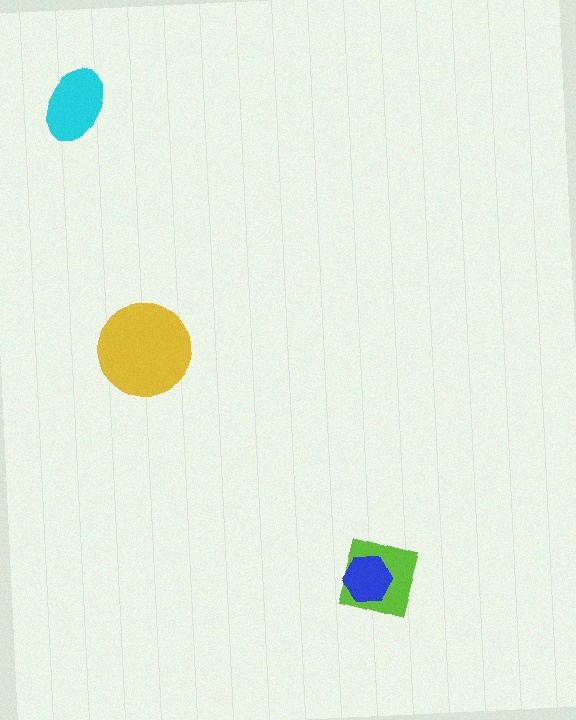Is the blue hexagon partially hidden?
No, no other shape covers it.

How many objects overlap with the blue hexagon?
1 object overlaps with the blue hexagon.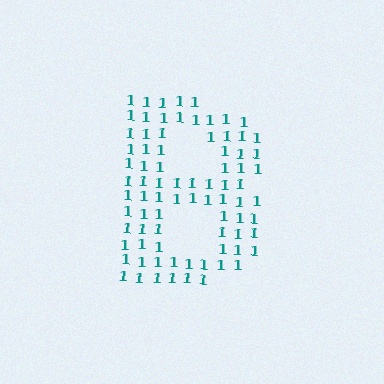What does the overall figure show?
The overall figure shows the letter B.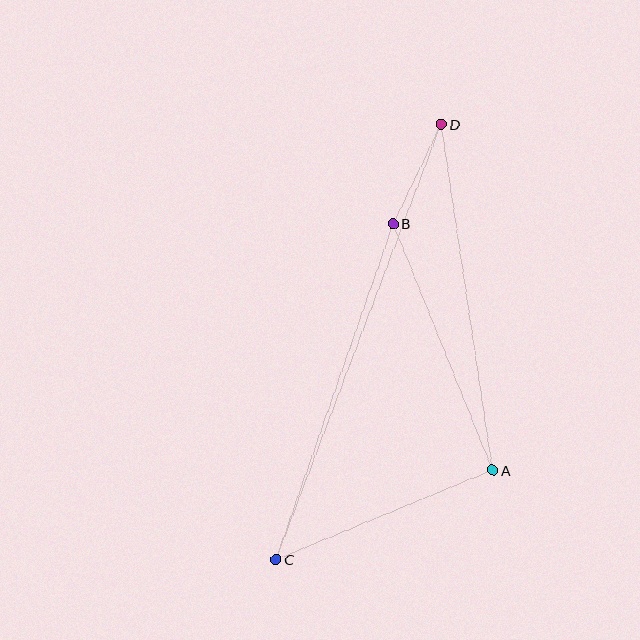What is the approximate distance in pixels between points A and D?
The distance between A and D is approximately 350 pixels.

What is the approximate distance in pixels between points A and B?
The distance between A and B is approximately 266 pixels.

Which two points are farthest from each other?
Points C and D are farthest from each other.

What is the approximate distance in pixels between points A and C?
The distance between A and C is approximately 234 pixels.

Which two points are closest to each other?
Points B and D are closest to each other.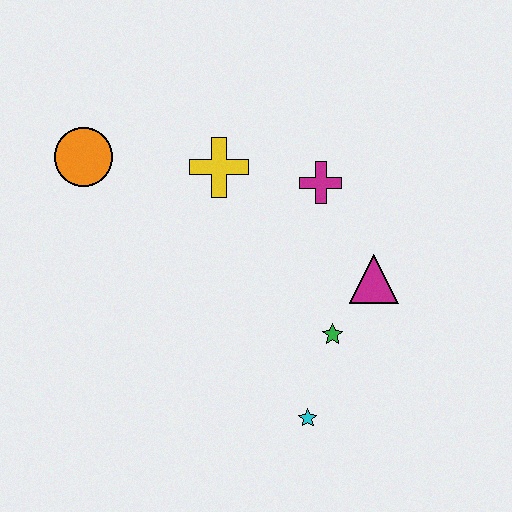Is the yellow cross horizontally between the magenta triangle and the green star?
No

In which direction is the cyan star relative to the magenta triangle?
The cyan star is below the magenta triangle.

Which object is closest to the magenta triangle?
The green star is closest to the magenta triangle.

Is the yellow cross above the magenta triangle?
Yes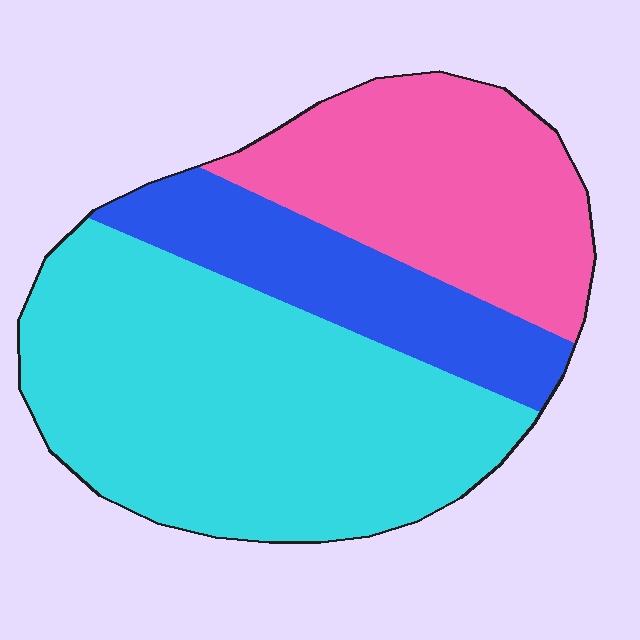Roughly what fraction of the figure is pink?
Pink covers roughly 30% of the figure.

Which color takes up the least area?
Blue, at roughly 20%.